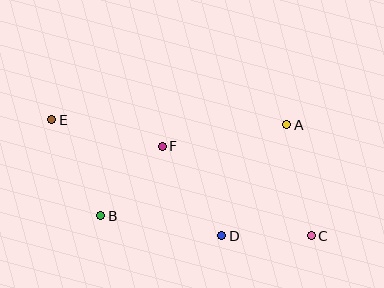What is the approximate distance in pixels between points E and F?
The distance between E and F is approximately 114 pixels.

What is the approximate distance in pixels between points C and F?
The distance between C and F is approximately 174 pixels.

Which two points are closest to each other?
Points C and D are closest to each other.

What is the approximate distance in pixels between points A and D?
The distance between A and D is approximately 129 pixels.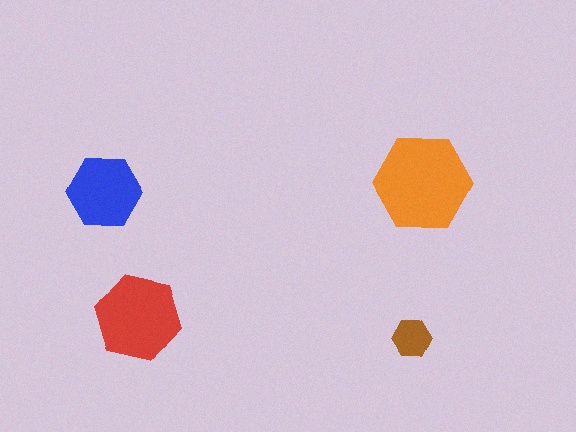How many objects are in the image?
There are 4 objects in the image.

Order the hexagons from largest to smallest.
the orange one, the red one, the blue one, the brown one.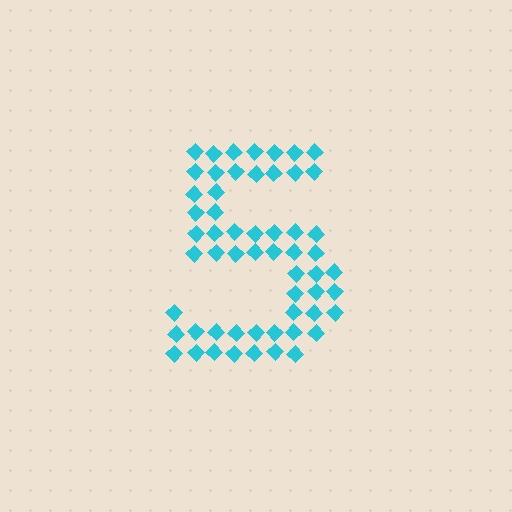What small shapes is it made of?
It is made of small diamonds.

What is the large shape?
The large shape is the digit 5.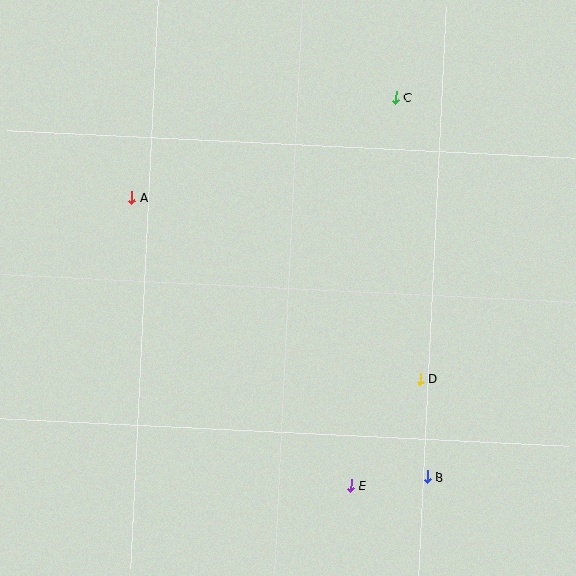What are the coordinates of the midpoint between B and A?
The midpoint between B and A is at (280, 337).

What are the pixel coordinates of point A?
Point A is at (132, 197).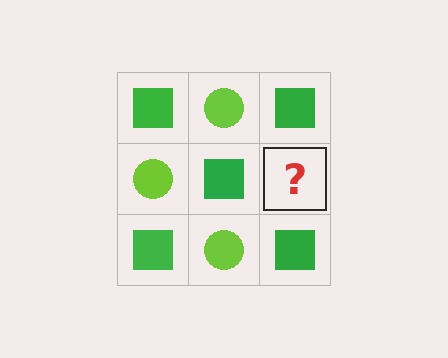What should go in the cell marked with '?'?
The missing cell should contain a lime circle.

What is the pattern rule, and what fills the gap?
The rule is that it alternates green square and lime circle in a checkerboard pattern. The gap should be filled with a lime circle.